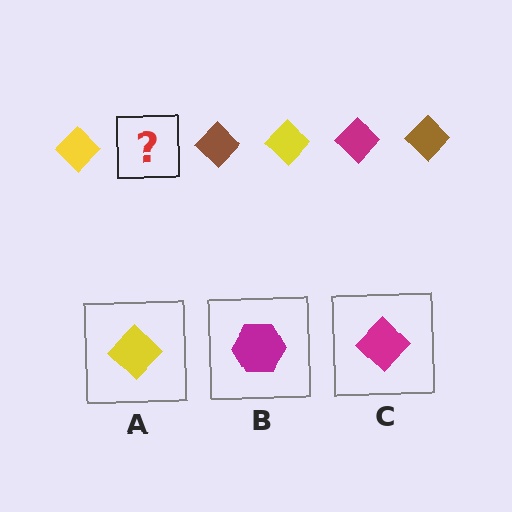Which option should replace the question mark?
Option C.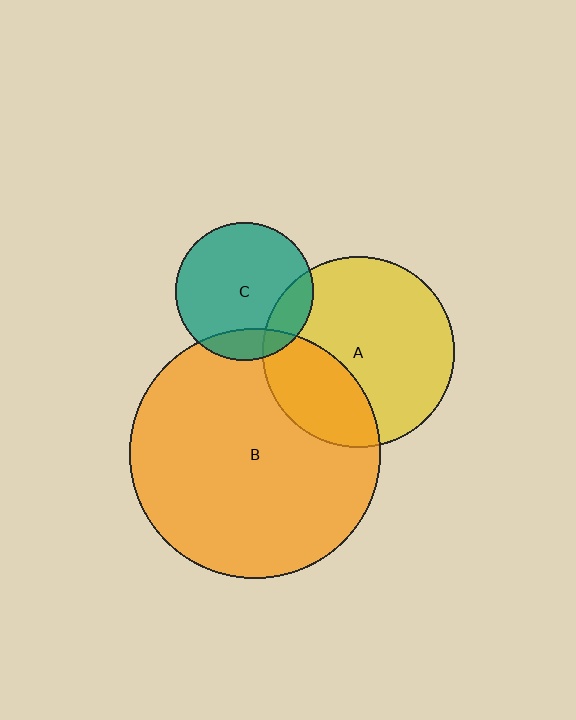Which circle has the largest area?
Circle B (orange).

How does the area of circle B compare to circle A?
Approximately 1.7 times.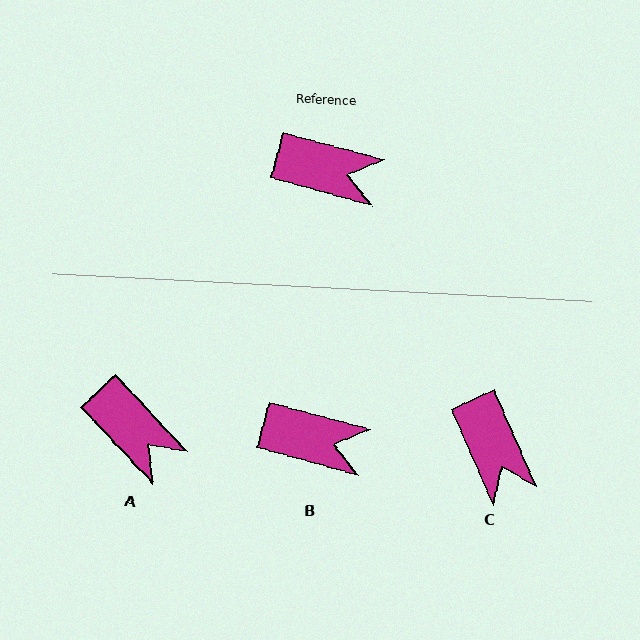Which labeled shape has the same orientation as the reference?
B.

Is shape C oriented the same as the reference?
No, it is off by about 51 degrees.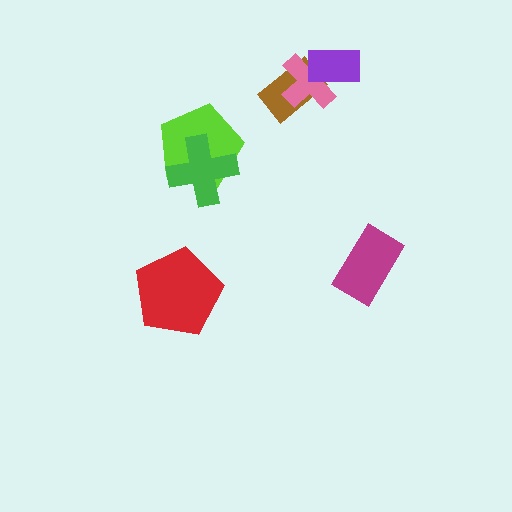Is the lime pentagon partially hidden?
Yes, it is partially covered by another shape.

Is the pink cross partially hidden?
Yes, it is partially covered by another shape.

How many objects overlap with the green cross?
1 object overlaps with the green cross.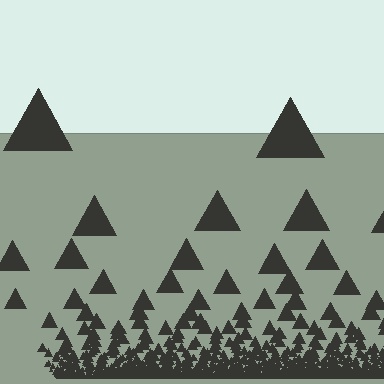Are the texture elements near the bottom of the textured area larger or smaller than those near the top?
Smaller. The gradient is inverted — elements near the bottom are smaller and denser.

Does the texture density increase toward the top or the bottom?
Density increases toward the bottom.